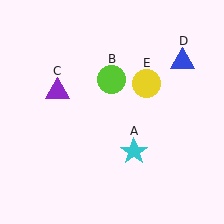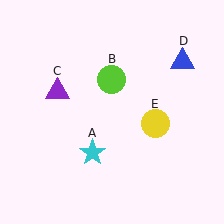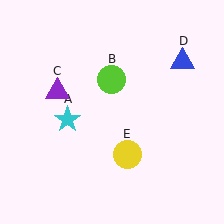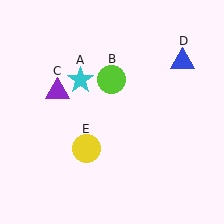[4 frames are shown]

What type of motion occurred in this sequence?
The cyan star (object A), yellow circle (object E) rotated clockwise around the center of the scene.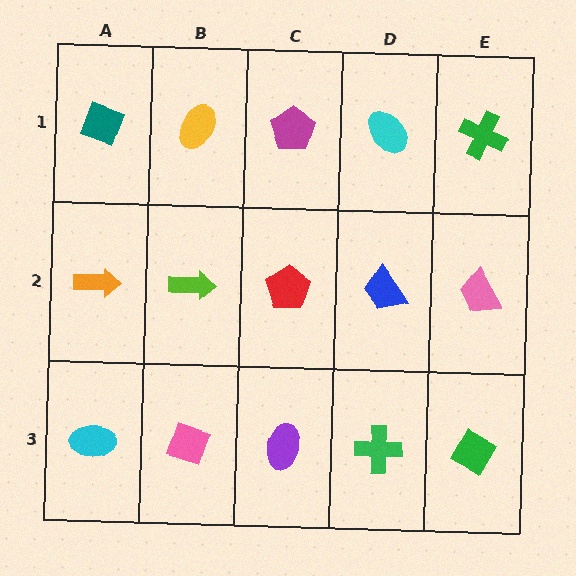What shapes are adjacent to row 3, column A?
An orange arrow (row 2, column A), a pink diamond (row 3, column B).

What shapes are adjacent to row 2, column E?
A green cross (row 1, column E), a green diamond (row 3, column E), a blue trapezoid (row 2, column D).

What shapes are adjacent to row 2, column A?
A teal diamond (row 1, column A), a cyan ellipse (row 3, column A), a lime arrow (row 2, column B).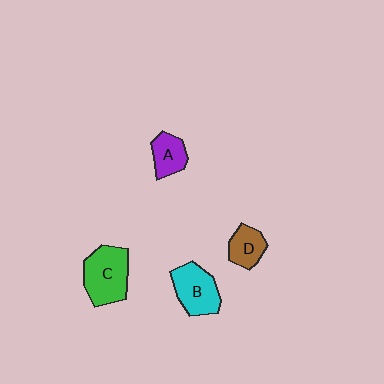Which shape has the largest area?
Shape C (green).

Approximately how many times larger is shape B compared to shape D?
Approximately 1.6 times.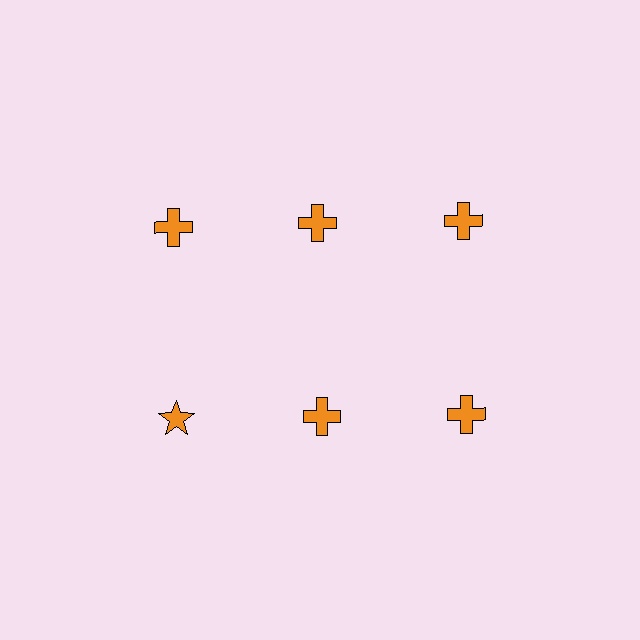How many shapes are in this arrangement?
There are 6 shapes arranged in a grid pattern.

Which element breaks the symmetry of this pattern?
The orange star in the second row, leftmost column breaks the symmetry. All other shapes are orange crosses.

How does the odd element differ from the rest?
It has a different shape: star instead of cross.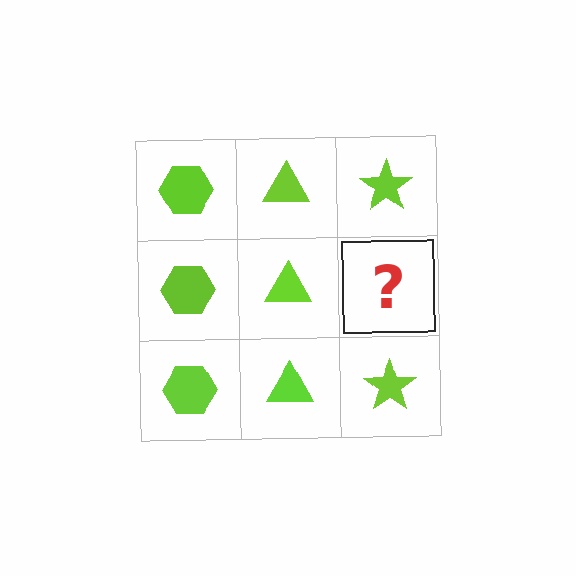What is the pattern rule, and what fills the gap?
The rule is that each column has a consistent shape. The gap should be filled with a lime star.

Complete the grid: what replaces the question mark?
The question mark should be replaced with a lime star.